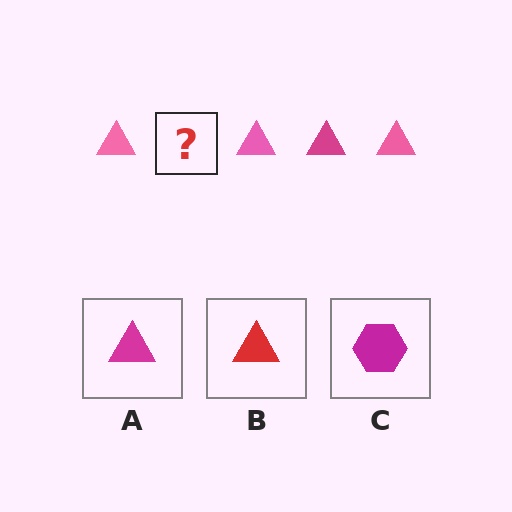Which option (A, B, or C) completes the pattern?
A.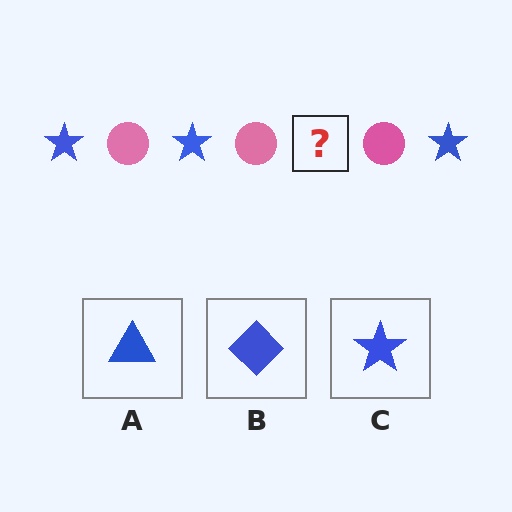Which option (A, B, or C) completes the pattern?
C.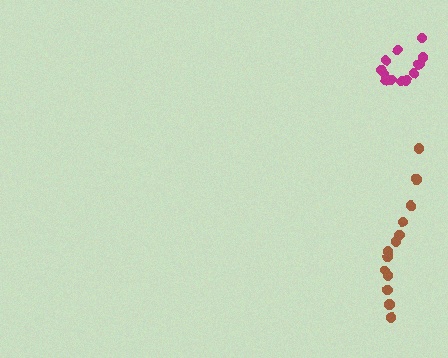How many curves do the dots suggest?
There are 2 distinct paths.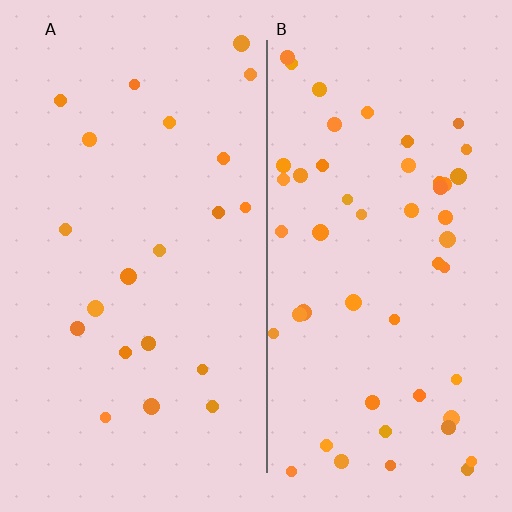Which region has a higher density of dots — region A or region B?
B (the right).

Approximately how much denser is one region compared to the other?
Approximately 2.4× — region B over region A.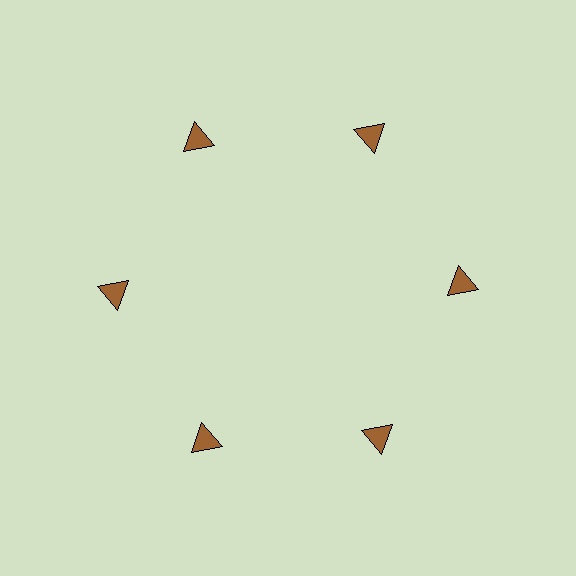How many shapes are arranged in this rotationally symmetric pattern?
There are 6 shapes, arranged in 6 groups of 1.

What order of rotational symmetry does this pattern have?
This pattern has 6-fold rotational symmetry.